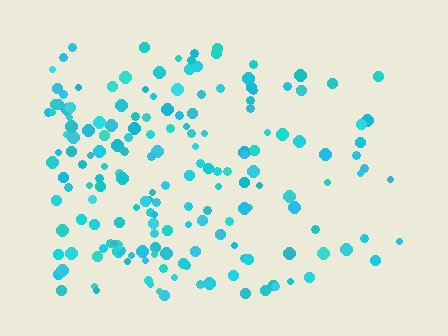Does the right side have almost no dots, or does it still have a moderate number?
Still a moderate number, just noticeably fewer than the left.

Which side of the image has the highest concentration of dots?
The left.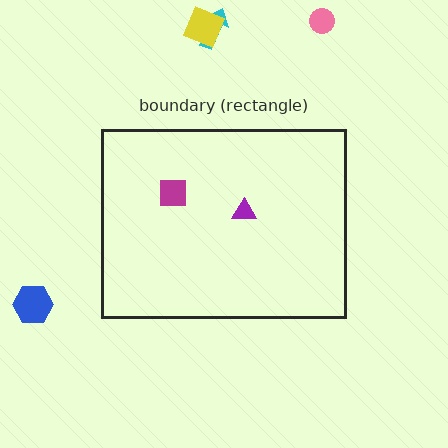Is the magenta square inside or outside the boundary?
Inside.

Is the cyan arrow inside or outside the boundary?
Outside.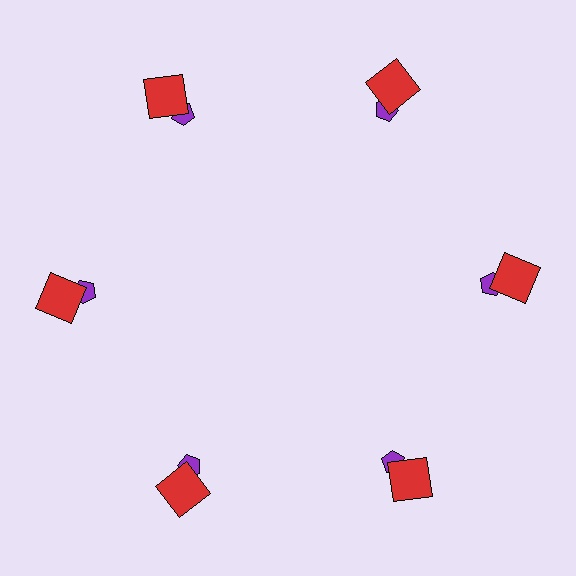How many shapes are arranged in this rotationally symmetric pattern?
There are 12 shapes, arranged in 6 groups of 2.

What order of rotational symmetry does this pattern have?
This pattern has 6-fold rotational symmetry.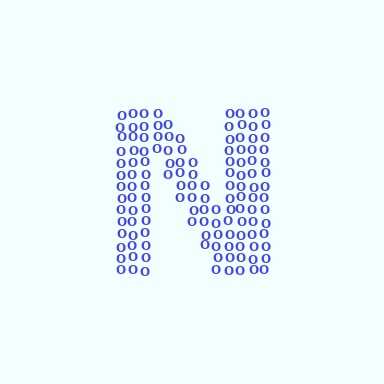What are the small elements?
The small elements are letter O's.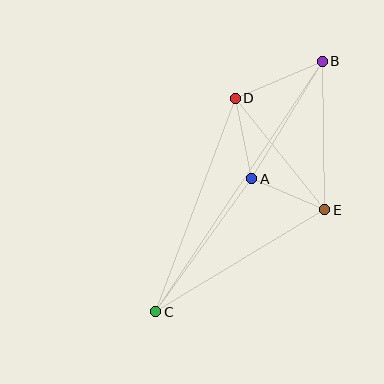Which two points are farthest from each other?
Points B and C are farthest from each other.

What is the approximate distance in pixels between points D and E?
The distance between D and E is approximately 143 pixels.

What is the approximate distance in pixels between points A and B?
The distance between A and B is approximately 137 pixels.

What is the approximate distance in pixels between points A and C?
The distance between A and C is approximately 164 pixels.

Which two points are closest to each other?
Points A and E are closest to each other.